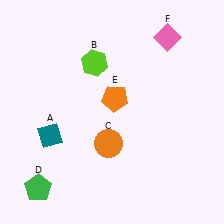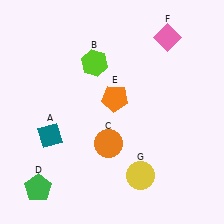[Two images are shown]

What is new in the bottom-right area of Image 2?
A yellow circle (G) was added in the bottom-right area of Image 2.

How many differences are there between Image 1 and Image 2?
There is 1 difference between the two images.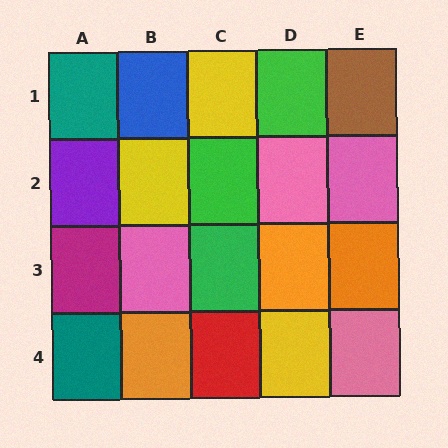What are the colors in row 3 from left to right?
Magenta, pink, green, orange, orange.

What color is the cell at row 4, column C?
Red.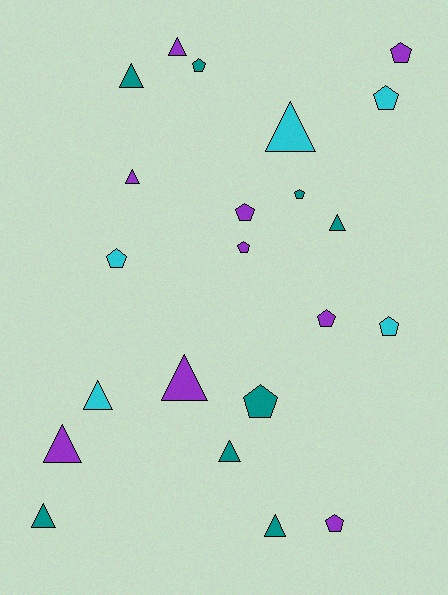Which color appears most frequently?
Purple, with 9 objects.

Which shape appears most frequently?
Pentagon, with 11 objects.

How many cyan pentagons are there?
There are 3 cyan pentagons.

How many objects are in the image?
There are 22 objects.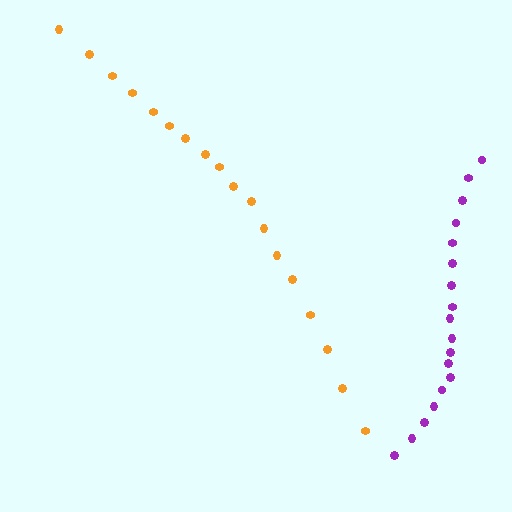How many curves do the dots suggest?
There are 2 distinct paths.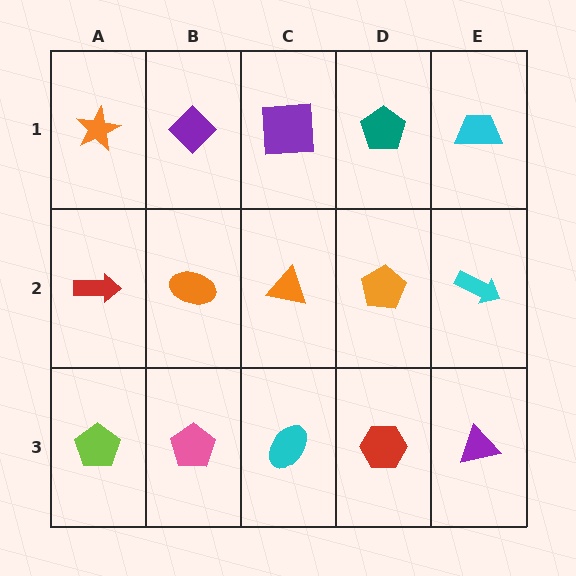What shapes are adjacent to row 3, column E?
A cyan arrow (row 2, column E), a red hexagon (row 3, column D).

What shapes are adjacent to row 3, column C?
An orange triangle (row 2, column C), a pink pentagon (row 3, column B), a red hexagon (row 3, column D).